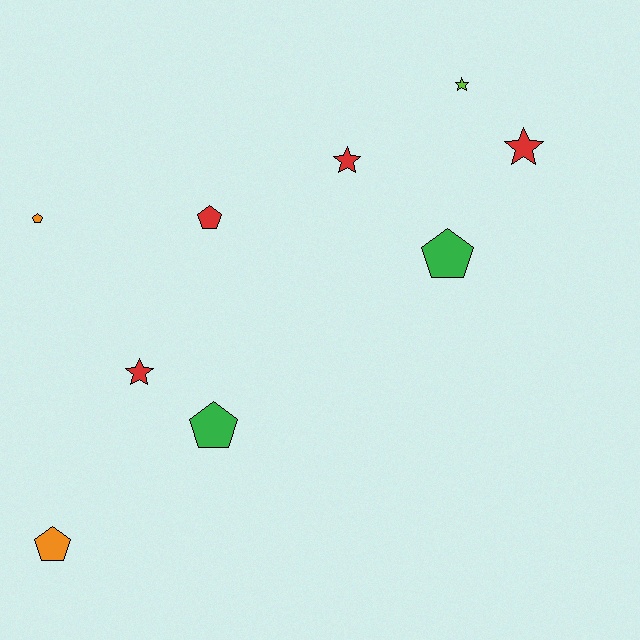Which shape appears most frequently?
Pentagon, with 5 objects.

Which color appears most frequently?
Red, with 4 objects.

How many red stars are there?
There are 3 red stars.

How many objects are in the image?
There are 9 objects.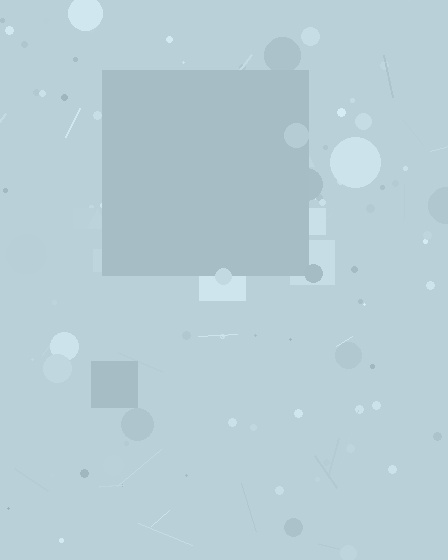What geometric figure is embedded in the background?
A square is embedded in the background.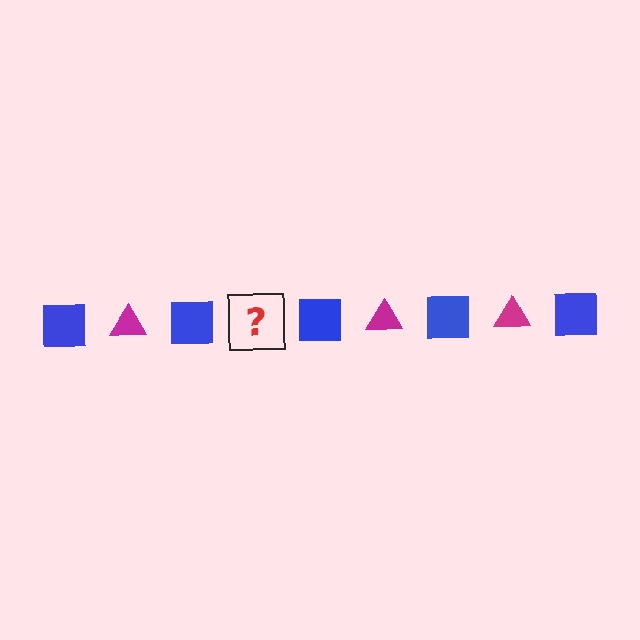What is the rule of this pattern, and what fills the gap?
The rule is that the pattern alternates between blue square and magenta triangle. The gap should be filled with a magenta triangle.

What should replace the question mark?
The question mark should be replaced with a magenta triangle.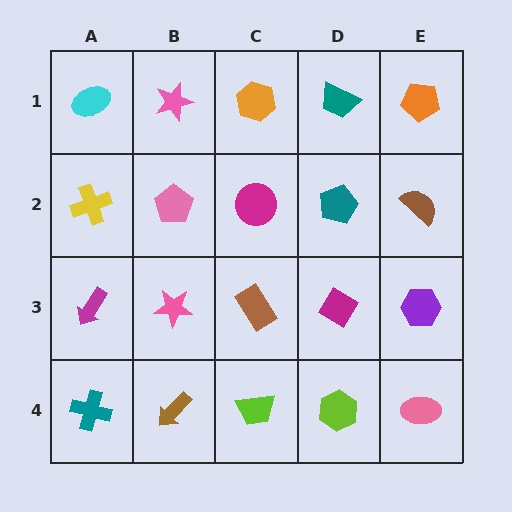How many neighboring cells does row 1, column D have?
3.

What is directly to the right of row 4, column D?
A pink ellipse.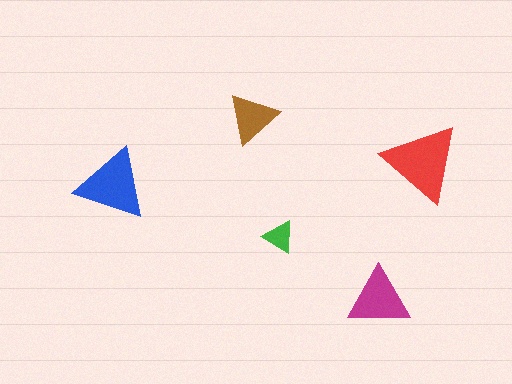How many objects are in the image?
There are 5 objects in the image.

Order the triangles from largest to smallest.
the red one, the blue one, the magenta one, the brown one, the green one.